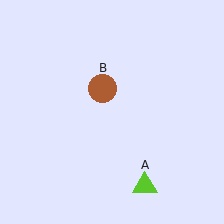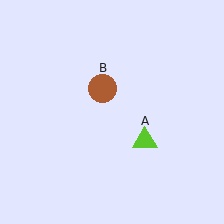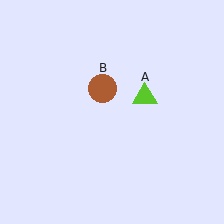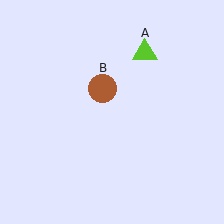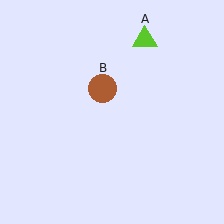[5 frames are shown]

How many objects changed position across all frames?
1 object changed position: lime triangle (object A).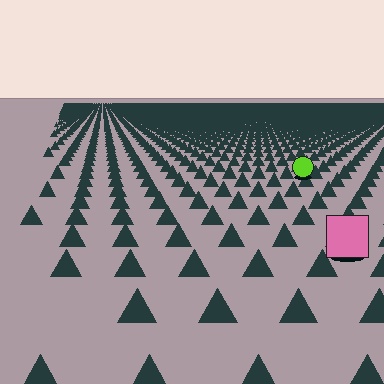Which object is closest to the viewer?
The pink square is closest. The texture marks near it are larger and more spread out.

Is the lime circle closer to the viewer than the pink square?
No. The pink square is closer — you can tell from the texture gradient: the ground texture is coarser near it.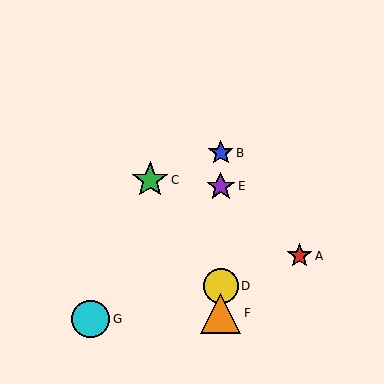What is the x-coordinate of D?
Object D is at x≈221.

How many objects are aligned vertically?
4 objects (B, D, E, F) are aligned vertically.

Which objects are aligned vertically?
Objects B, D, E, F are aligned vertically.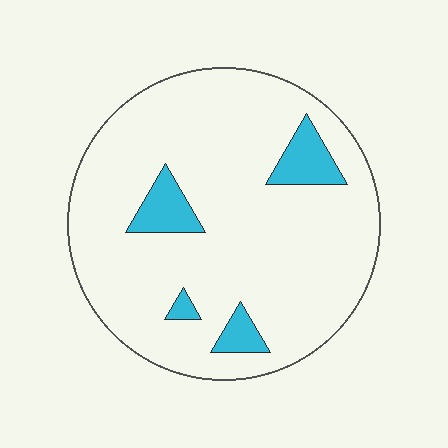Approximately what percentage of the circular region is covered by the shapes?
Approximately 10%.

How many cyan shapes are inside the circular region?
4.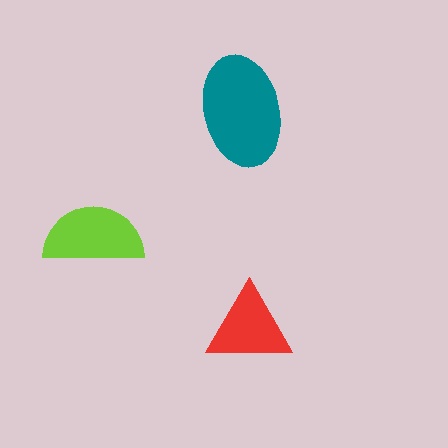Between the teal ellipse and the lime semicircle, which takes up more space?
The teal ellipse.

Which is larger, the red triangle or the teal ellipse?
The teal ellipse.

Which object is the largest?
The teal ellipse.